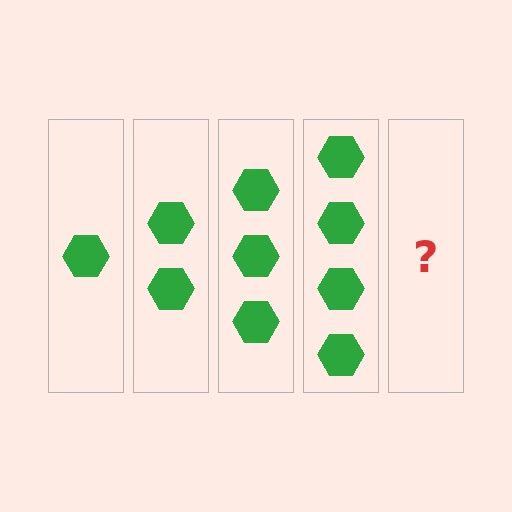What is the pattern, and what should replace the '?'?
The pattern is that each step adds one more hexagon. The '?' should be 5 hexagons.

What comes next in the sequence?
The next element should be 5 hexagons.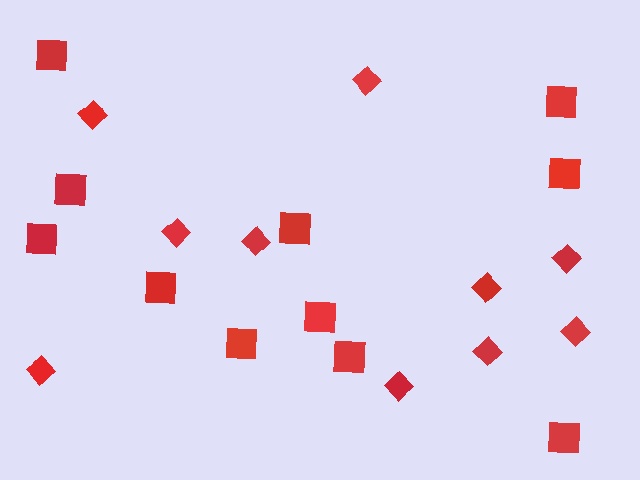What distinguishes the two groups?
There are 2 groups: one group of diamonds (10) and one group of squares (11).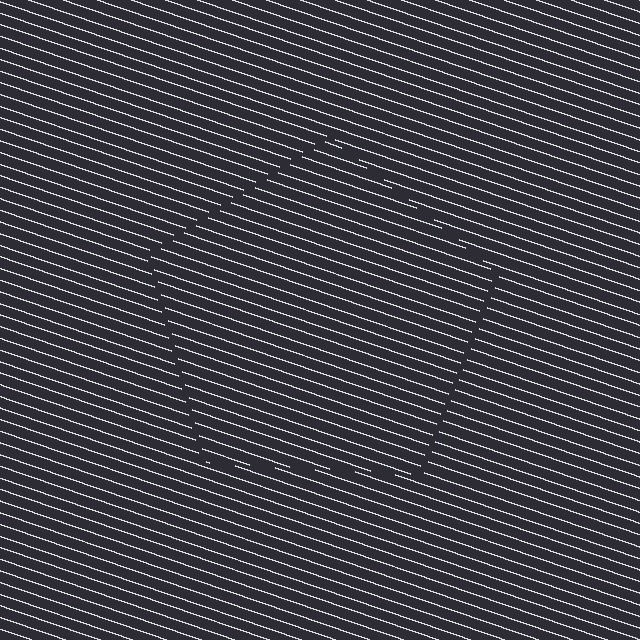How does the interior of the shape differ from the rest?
The interior of the shape contains the same grating, shifted by half a period — the contour is defined by the phase discontinuity where line-ends from the inner and outer gratings abut.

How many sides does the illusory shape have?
5 sides — the line-ends trace a pentagon.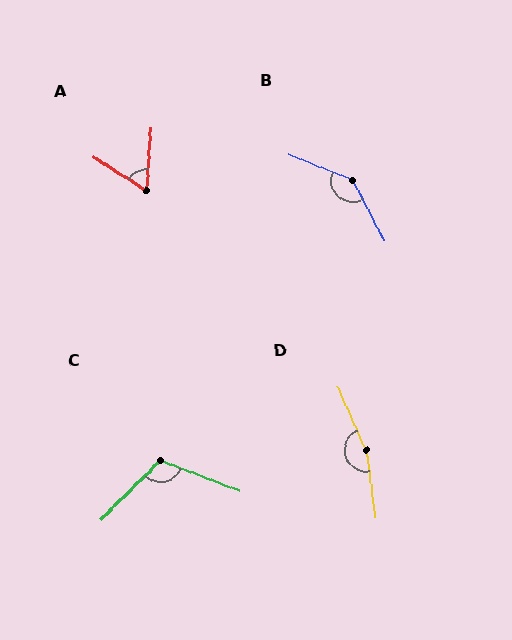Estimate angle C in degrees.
Approximately 114 degrees.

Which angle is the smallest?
A, at approximately 62 degrees.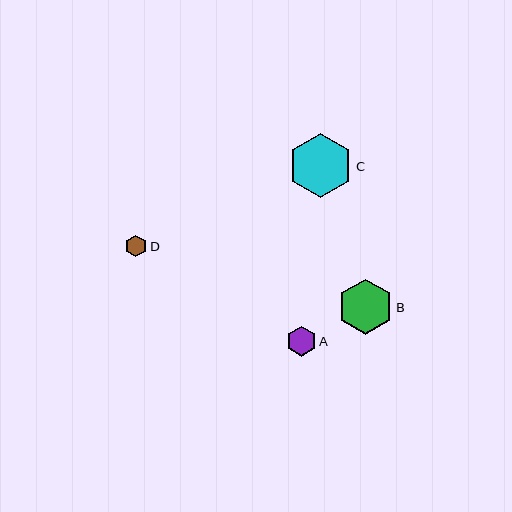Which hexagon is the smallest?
Hexagon D is the smallest with a size of approximately 22 pixels.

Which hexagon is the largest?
Hexagon C is the largest with a size of approximately 65 pixels.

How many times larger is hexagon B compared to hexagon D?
Hexagon B is approximately 2.6 times the size of hexagon D.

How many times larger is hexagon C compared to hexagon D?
Hexagon C is approximately 3.0 times the size of hexagon D.